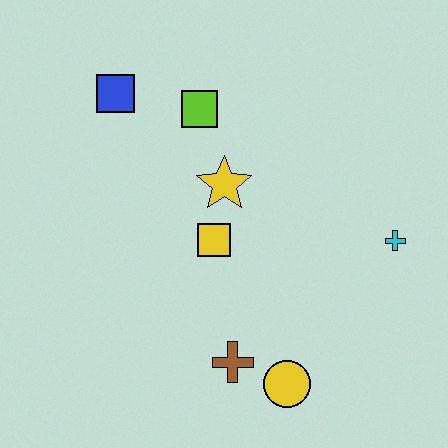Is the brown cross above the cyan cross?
No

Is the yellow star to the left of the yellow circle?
Yes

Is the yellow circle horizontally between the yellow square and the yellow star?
No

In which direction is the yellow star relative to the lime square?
The yellow star is below the lime square.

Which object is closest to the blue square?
The lime square is closest to the blue square.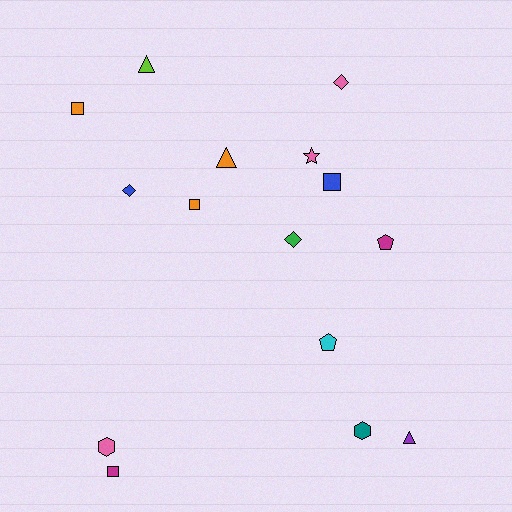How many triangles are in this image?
There are 3 triangles.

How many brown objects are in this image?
There are no brown objects.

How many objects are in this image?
There are 15 objects.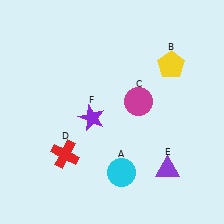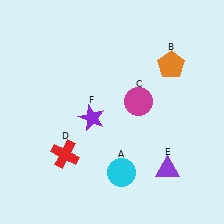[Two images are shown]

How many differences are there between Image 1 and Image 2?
There is 1 difference between the two images.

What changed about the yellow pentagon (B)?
In Image 1, B is yellow. In Image 2, it changed to orange.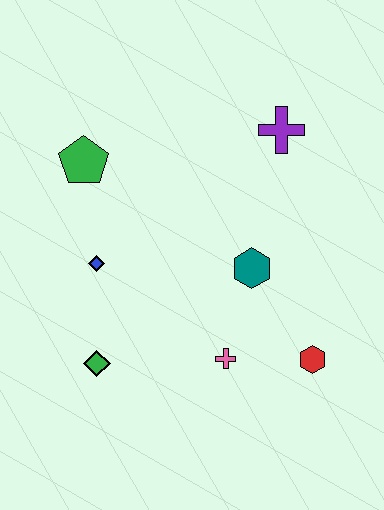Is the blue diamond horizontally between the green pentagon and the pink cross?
Yes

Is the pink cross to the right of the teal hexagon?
No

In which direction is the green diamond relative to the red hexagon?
The green diamond is to the left of the red hexagon.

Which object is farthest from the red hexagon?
The green pentagon is farthest from the red hexagon.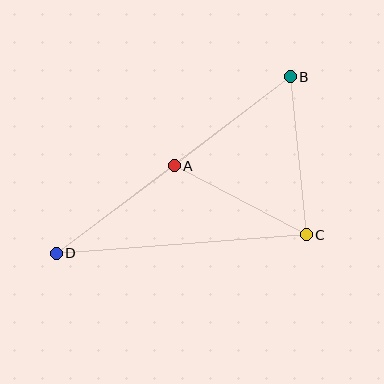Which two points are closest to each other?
Points A and B are closest to each other.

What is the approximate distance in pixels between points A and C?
The distance between A and C is approximately 149 pixels.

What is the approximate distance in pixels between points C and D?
The distance between C and D is approximately 251 pixels.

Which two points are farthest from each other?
Points B and D are farthest from each other.